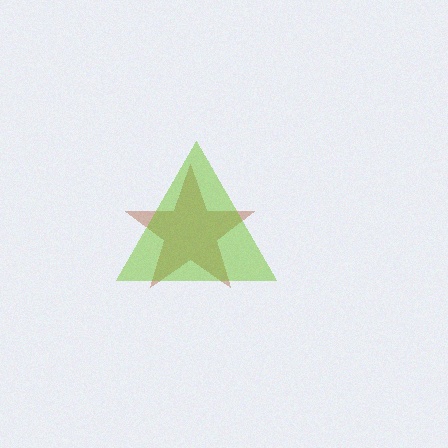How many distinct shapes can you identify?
There are 2 distinct shapes: a brown star, a lime triangle.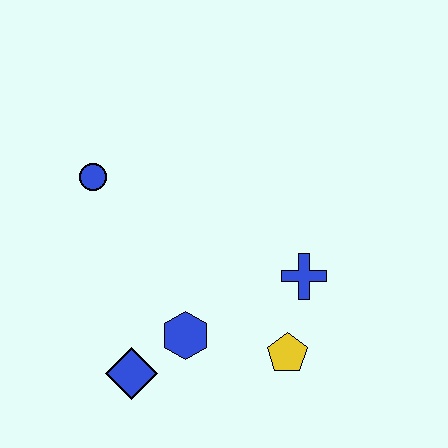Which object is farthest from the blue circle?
The yellow pentagon is farthest from the blue circle.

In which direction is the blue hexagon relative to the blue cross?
The blue hexagon is to the left of the blue cross.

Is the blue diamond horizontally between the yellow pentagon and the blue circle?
Yes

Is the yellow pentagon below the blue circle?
Yes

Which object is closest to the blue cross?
The yellow pentagon is closest to the blue cross.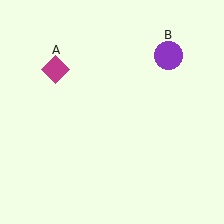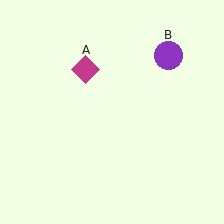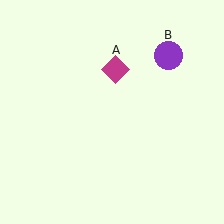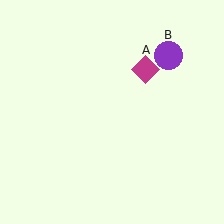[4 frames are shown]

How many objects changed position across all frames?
1 object changed position: magenta diamond (object A).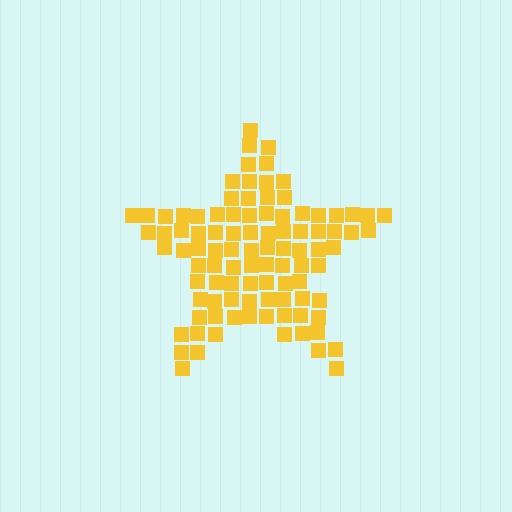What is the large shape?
The large shape is a star.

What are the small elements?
The small elements are squares.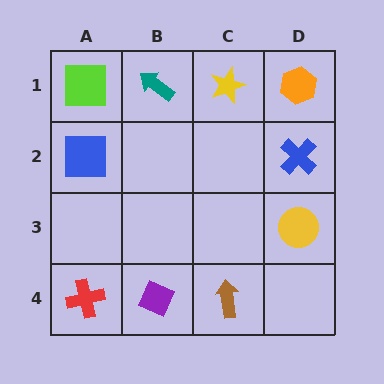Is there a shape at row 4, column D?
No, that cell is empty.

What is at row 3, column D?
A yellow circle.